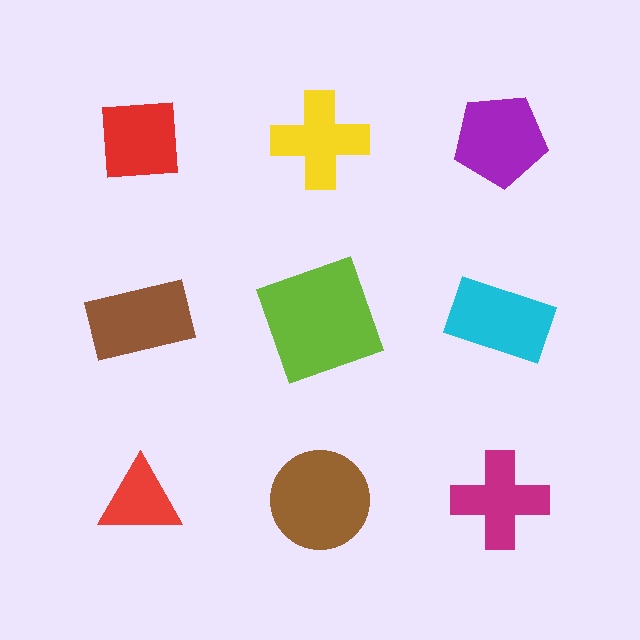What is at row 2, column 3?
A cyan rectangle.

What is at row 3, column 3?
A magenta cross.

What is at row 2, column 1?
A brown rectangle.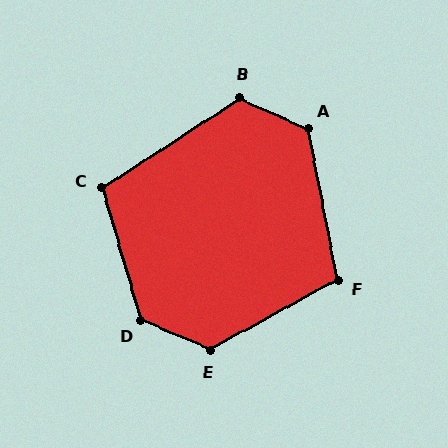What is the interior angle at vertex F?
Approximately 108 degrees (obtuse).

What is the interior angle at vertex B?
Approximately 122 degrees (obtuse).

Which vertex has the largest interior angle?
D, at approximately 130 degrees.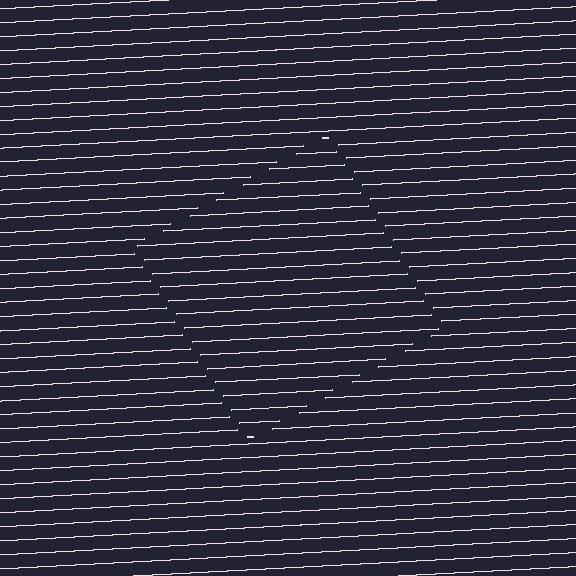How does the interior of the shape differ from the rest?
The interior of the shape contains the same grating, shifted by half a period — the contour is defined by the phase discontinuity where line-ends from the inner and outer gratings abut.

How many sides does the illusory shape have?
4 sides — the line-ends trace a square.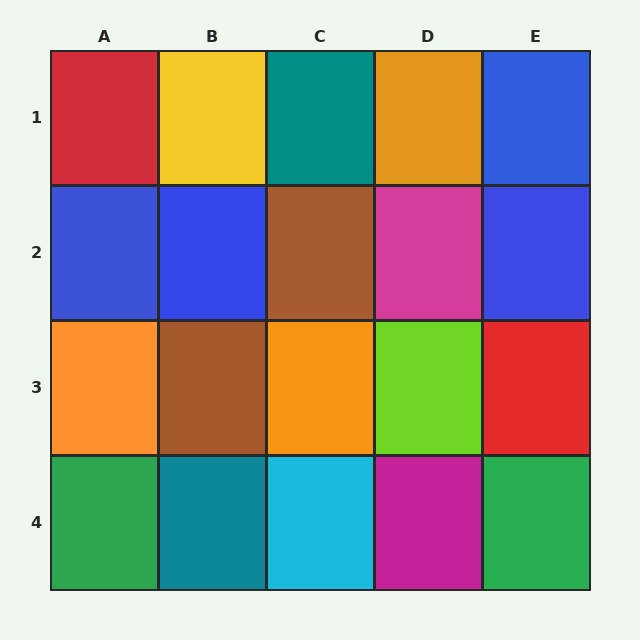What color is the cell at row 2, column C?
Brown.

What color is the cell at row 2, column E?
Blue.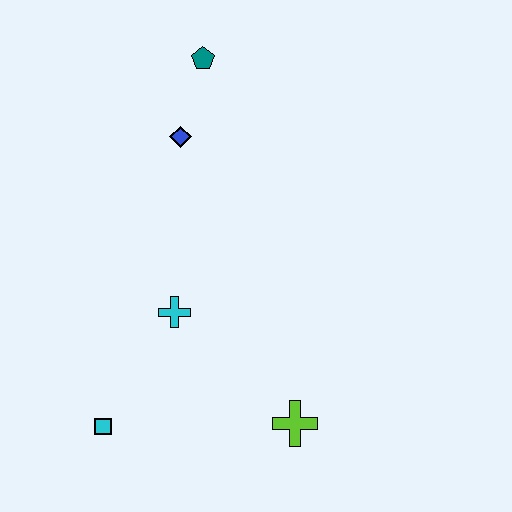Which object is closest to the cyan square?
The cyan cross is closest to the cyan square.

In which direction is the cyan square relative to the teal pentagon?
The cyan square is below the teal pentagon.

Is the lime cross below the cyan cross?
Yes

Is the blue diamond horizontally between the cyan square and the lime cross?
Yes